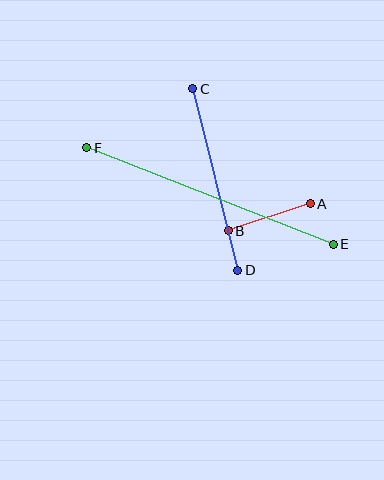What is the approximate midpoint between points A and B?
The midpoint is at approximately (269, 217) pixels.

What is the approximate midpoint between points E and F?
The midpoint is at approximately (210, 196) pixels.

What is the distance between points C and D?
The distance is approximately 187 pixels.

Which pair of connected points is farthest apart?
Points E and F are farthest apart.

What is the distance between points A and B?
The distance is approximately 86 pixels.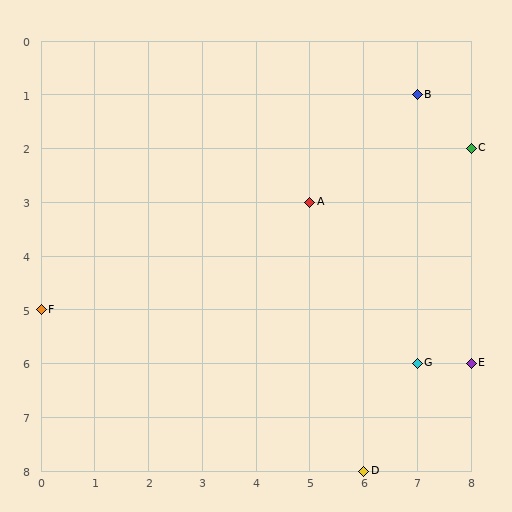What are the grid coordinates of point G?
Point G is at grid coordinates (7, 6).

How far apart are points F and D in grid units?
Points F and D are 6 columns and 3 rows apart (about 6.7 grid units diagonally).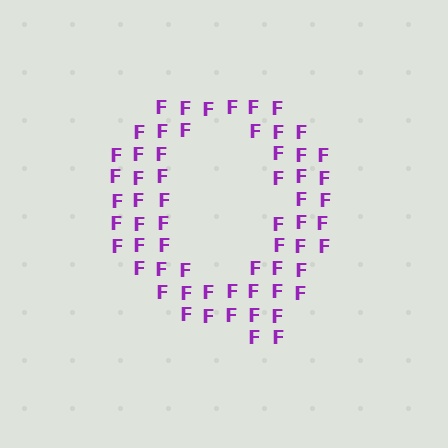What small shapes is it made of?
It is made of small letter F's.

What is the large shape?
The large shape is the letter Q.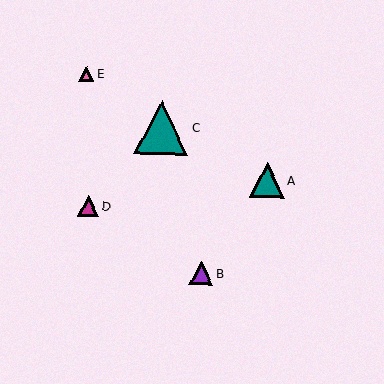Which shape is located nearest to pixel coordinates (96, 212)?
The magenta triangle (labeled D) at (88, 206) is nearest to that location.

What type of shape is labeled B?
Shape B is a purple triangle.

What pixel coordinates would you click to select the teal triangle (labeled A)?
Click at (267, 180) to select the teal triangle A.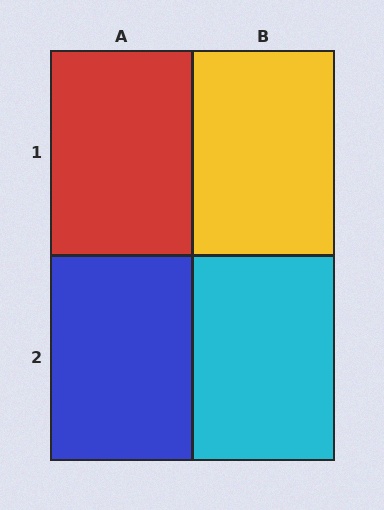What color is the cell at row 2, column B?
Cyan.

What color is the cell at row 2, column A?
Blue.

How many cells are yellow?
1 cell is yellow.